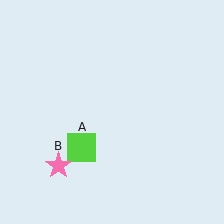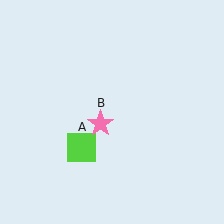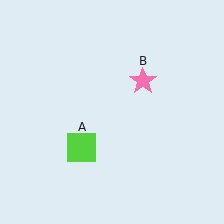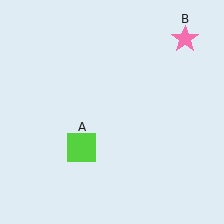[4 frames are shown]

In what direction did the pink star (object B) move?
The pink star (object B) moved up and to the right.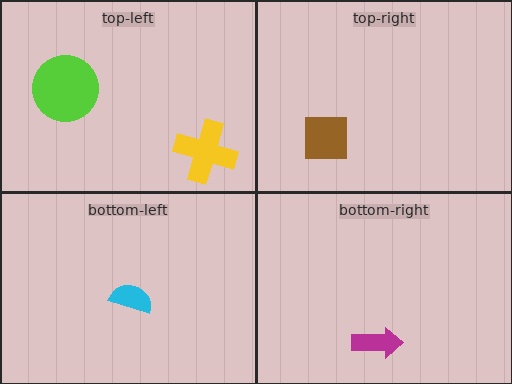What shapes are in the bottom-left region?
The cyan semicircle.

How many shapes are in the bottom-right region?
1.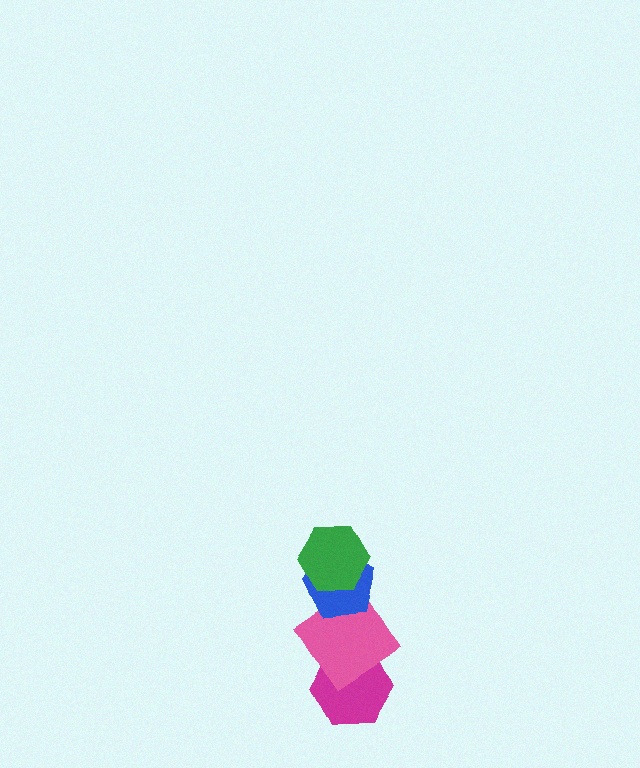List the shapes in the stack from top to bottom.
From top to bottom: the green hexagon, the blue pentagon, the pink diamond, the magenta hexagon.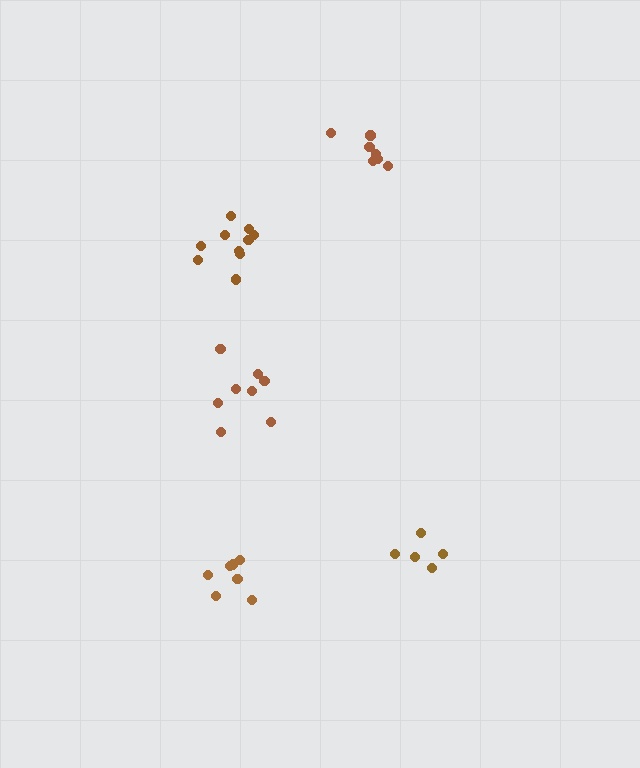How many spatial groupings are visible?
There are 5 spatial groupings.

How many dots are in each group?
Group 1: 7 dots, Group 2: 7 dots, Group 3: 8 dots, Group 4: 5 dots, Group 5: 10 dots (37 total).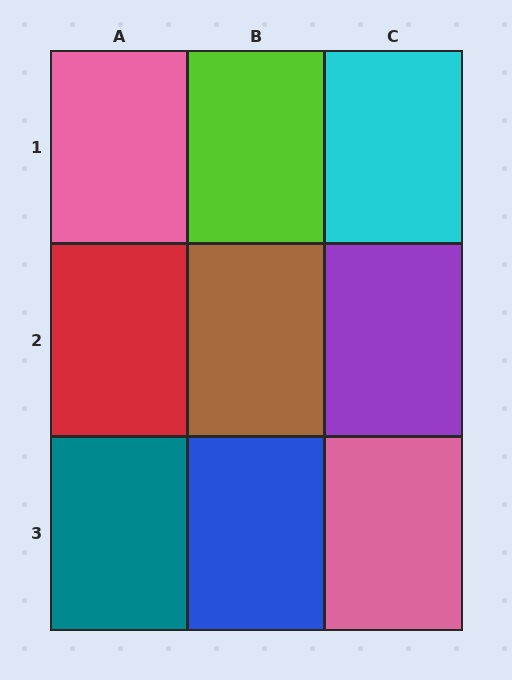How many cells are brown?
1 cell is brown.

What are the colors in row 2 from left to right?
Red, brown, purple.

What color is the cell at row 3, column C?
Pink.